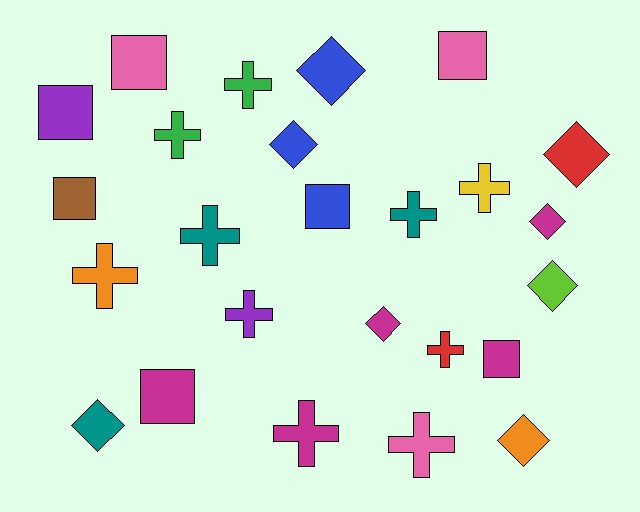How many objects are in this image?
There are 25 objects.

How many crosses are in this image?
There are 10 crosses.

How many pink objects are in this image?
There are 3 pink objects.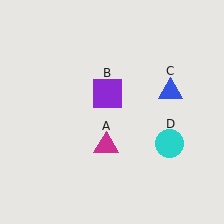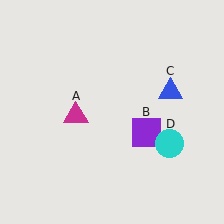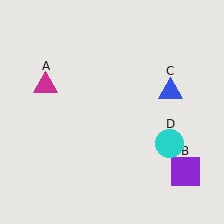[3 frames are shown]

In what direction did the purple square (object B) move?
The purple square (object B) moved down and to the right.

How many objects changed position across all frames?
2 objects changed position: magenta triangle (object A), purple square (object B).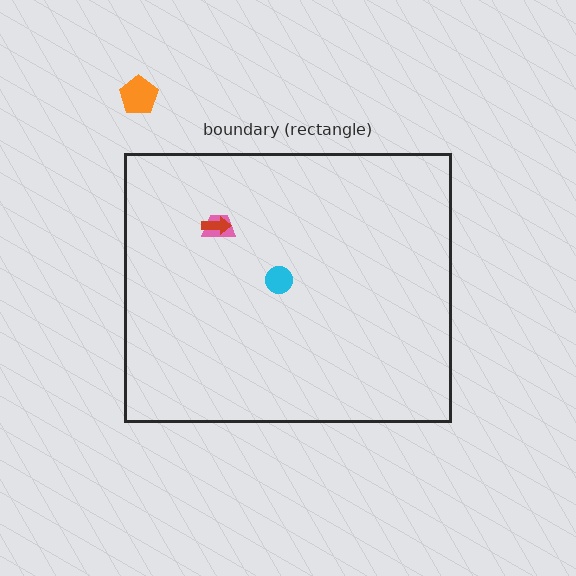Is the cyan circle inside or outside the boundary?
Inside.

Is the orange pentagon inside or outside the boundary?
Outside.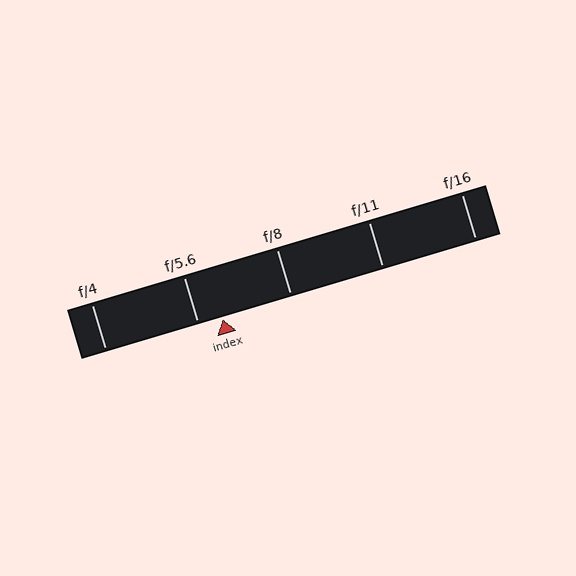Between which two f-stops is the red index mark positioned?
The index mark is between f/5.6 and f/8.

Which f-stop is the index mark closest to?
The index mark is closest to f/5.6.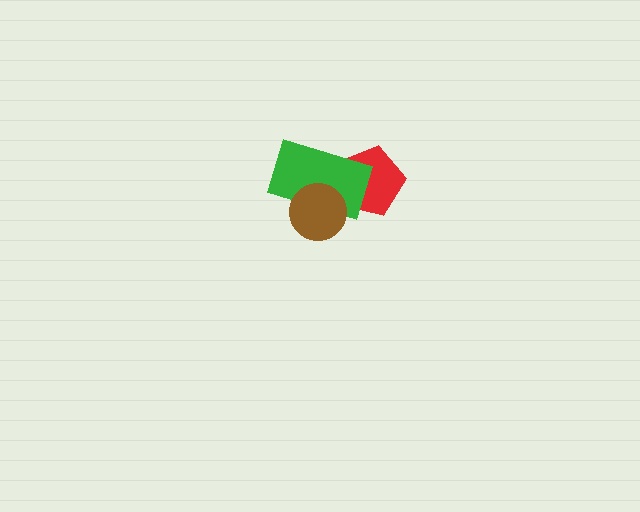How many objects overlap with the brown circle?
1 object overlaps with the brown circle.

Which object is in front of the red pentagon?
The green rectangle is in front of the red pentagon.